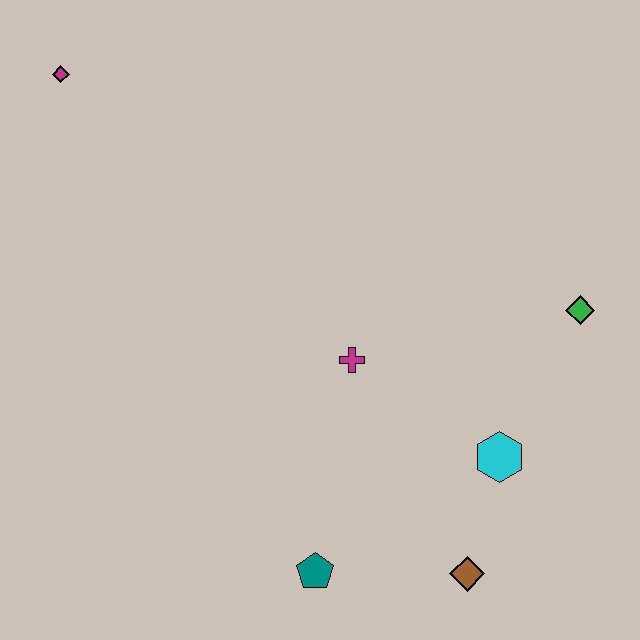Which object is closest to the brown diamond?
The cyan hexagon is closest to the brown diamond.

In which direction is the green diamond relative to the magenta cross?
The green diamond is to the right of the magenta cross.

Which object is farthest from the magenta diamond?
The brown diamond is farthest from the magenta diamond.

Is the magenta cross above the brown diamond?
Yes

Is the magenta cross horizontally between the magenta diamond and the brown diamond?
Yes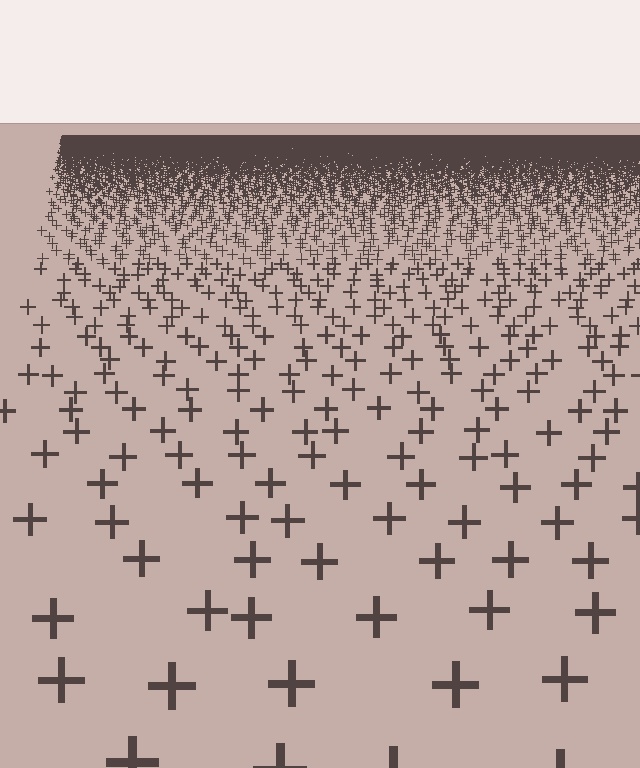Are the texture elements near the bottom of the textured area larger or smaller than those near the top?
Larger. Near the bottom, elements are closer to the viewer and appear at a bigger on-screen size.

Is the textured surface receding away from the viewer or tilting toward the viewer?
The surface is receding away from the viewer. Texture elements get smaller and denser toward the top.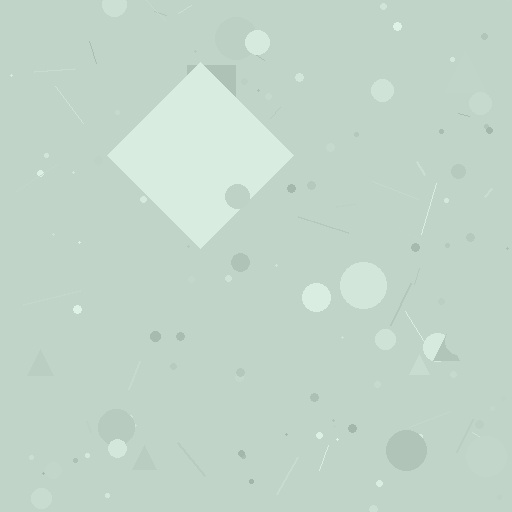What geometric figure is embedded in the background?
A diamond is embedded in the background.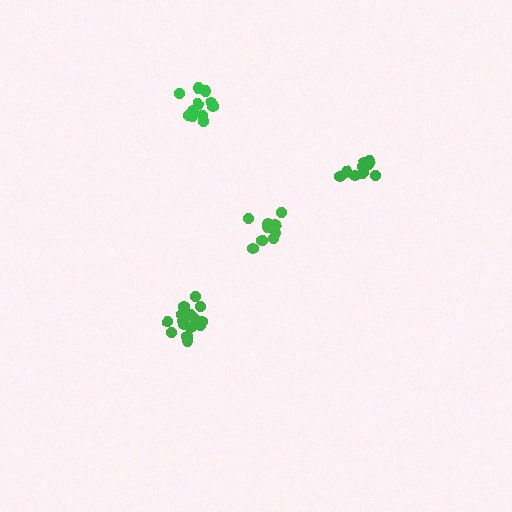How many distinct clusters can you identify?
There are 4 distinct clusters.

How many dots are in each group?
Group 1: 16 dots, Group 2: 10 dots, Group 3: 10 dots, Group 4: 11 dots (47 total).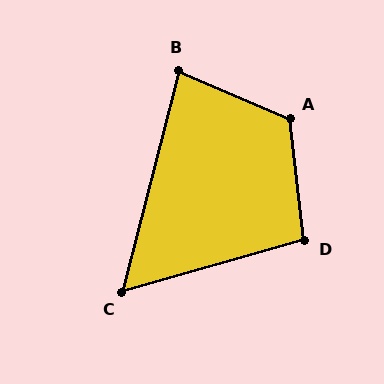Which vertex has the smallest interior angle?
C, at approximately 60 degrees.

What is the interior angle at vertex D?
Approximately 99 degrees (obtuse).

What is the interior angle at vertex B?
Approximately 81 degrees (acute).